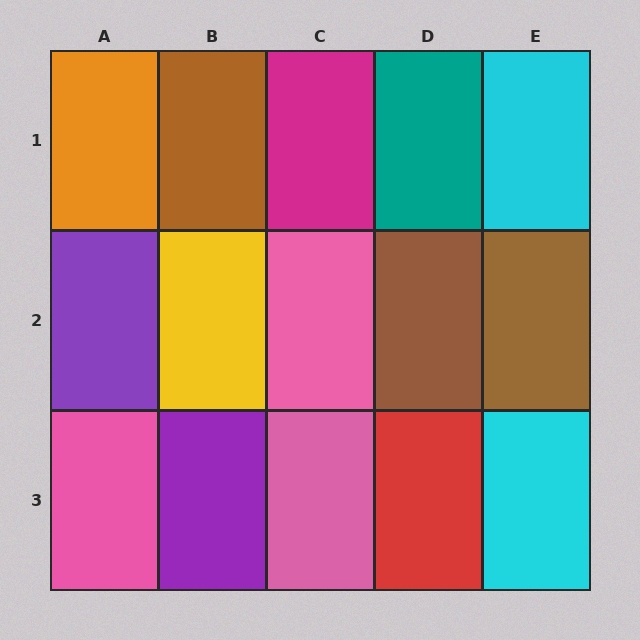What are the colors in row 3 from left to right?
Pink, purple, pink, red, cyan.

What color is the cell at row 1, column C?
Magenta.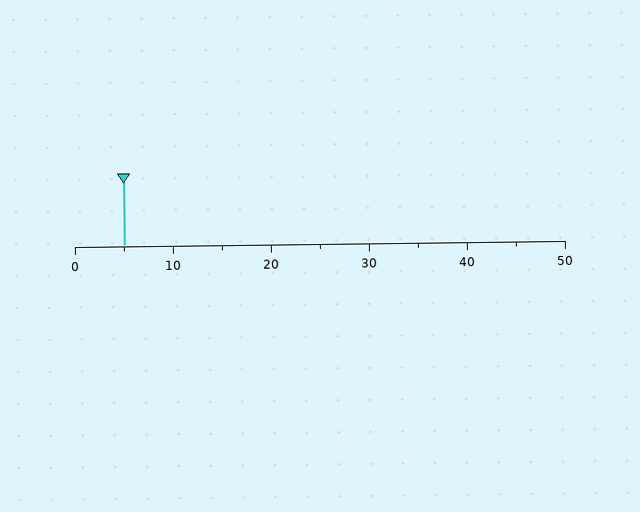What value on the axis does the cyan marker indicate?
The marker indicates approximately 5.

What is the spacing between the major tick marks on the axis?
The major ticks are spaced 10 apart.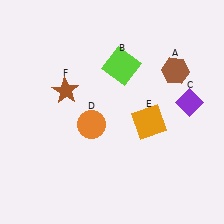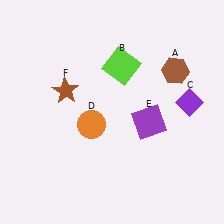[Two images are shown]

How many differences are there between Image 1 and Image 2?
There is 1 difference between the two images.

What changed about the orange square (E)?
In Image 1, E is orange. In Image 2, it changed to purple.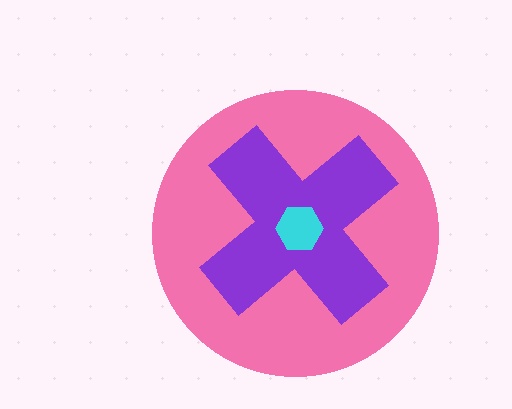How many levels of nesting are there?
3.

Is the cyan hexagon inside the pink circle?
Yes.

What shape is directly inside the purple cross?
The cyan hexagon.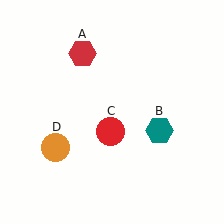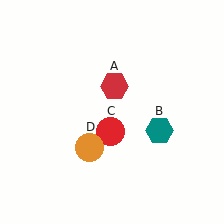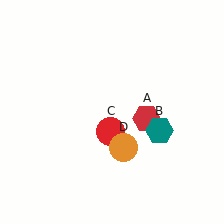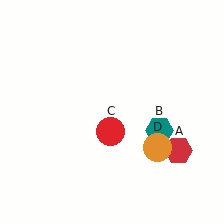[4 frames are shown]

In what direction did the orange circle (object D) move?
The orange circle (object D) moved right.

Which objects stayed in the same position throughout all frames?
Teal hexagon (object B) and red circle (object C) remained stationary.